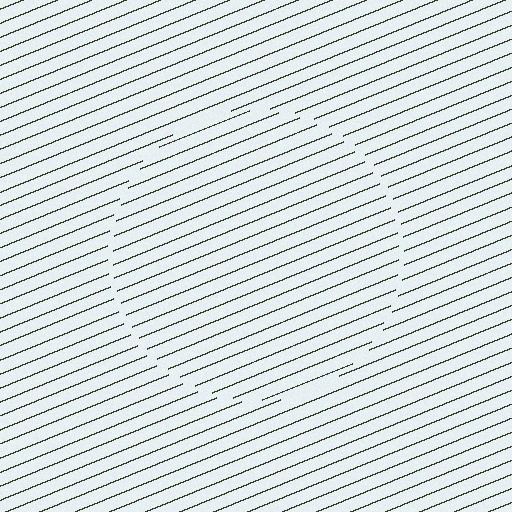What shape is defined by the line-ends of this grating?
An illusory circle. The interior of the shape contains the same grating, shifted by half a period — the contour is defined by the phase discontinuity where line-ends from the inner and outer gratings abut.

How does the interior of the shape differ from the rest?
The interior of the shape contains the same grating, shifted by half a period — the contour is defined by the phase discontinuity where line-ends from the inner and outer gratings abut.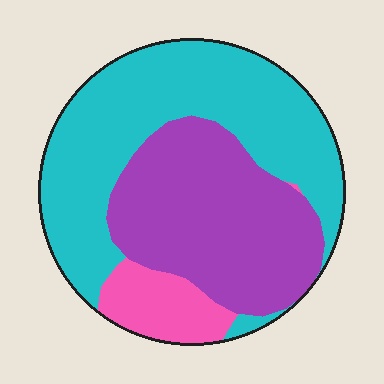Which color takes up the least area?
Pink, at roughly 10%.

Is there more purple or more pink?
Purple.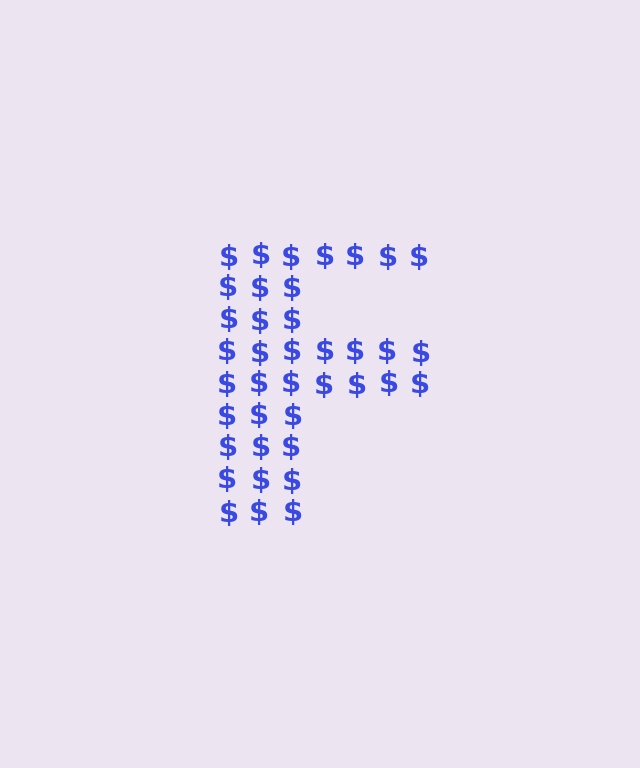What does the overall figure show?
The overall figure shows the letter F.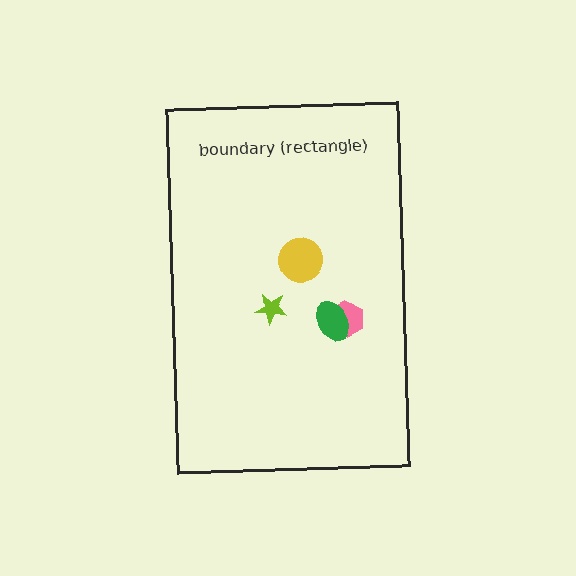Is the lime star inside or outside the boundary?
Inside.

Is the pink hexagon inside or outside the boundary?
Inside.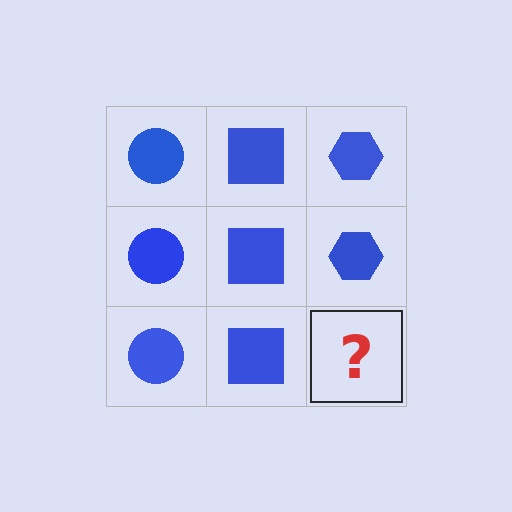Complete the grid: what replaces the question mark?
The question mark should be replaced with a blue hexagon.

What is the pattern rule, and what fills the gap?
The rule is that each column has a consistent shape. The gap should be filled with a blue hexagon.